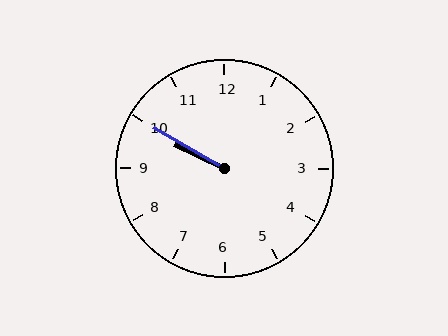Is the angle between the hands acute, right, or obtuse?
It is acute.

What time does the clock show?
9:50.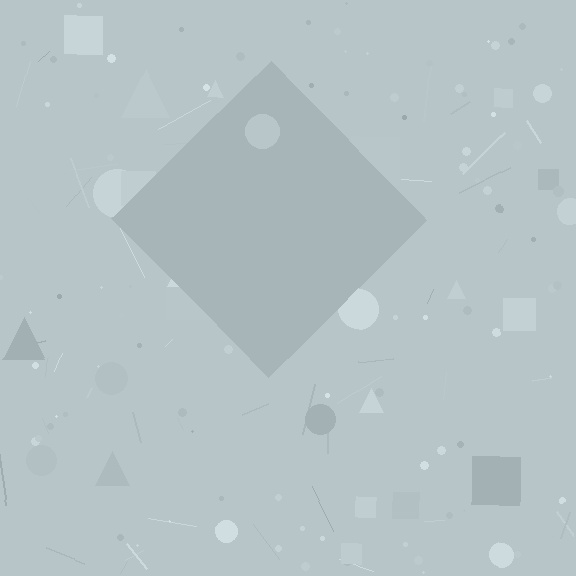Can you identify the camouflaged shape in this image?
The camouflaged shape is a diamond.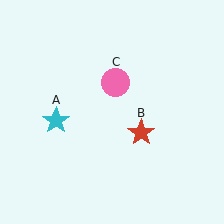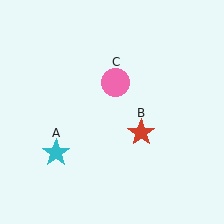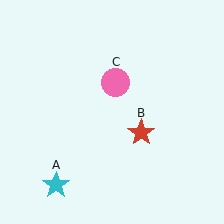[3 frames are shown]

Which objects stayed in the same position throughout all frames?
Red star (object B) and pink circle (object C) remained stationary.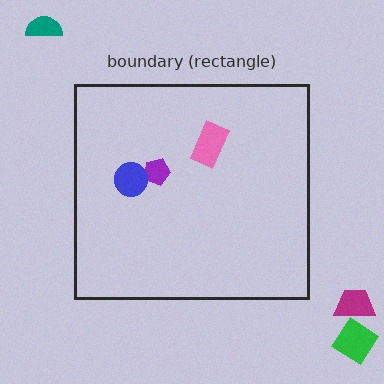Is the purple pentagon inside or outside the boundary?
Inside.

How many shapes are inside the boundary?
3 inside, 3 outside.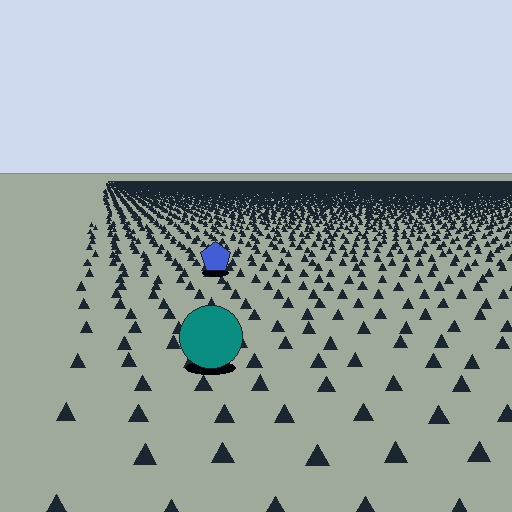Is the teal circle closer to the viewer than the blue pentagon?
Yes. The teal circle is closer — you can tell from the texture gradient: the ground texture is coarser near it.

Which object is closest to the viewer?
The teal circle is closest. The texture marks near it are larger and more spread out.